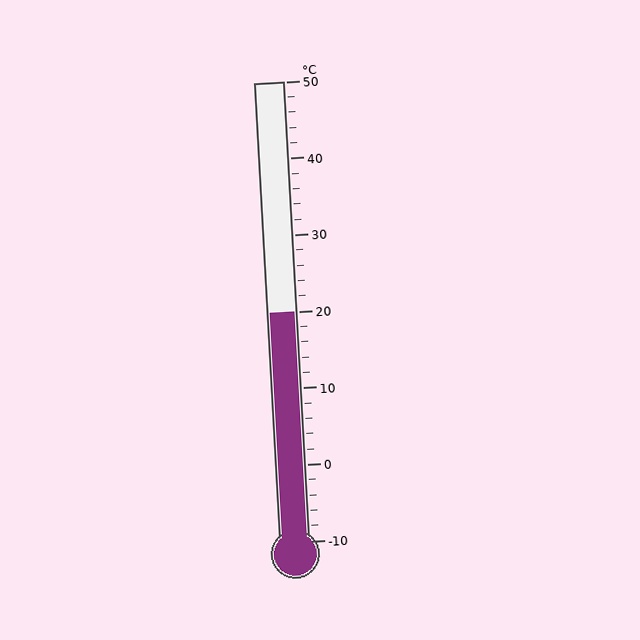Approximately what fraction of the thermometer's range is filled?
The thermometer is filled to approximately 50% of its range.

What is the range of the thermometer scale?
The thermometer scale ranges from -10°C to 50°C.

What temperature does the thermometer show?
The thermometer shows approximately 20°C.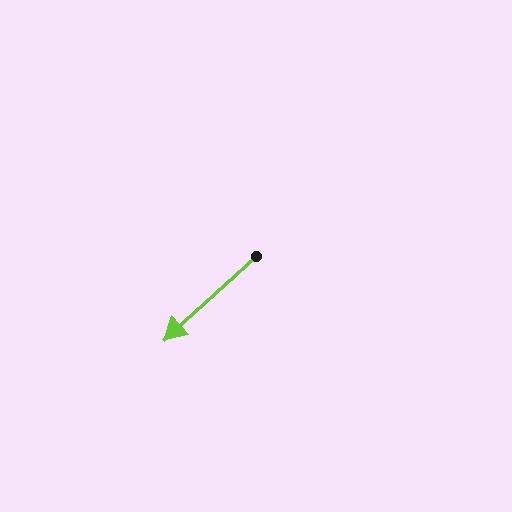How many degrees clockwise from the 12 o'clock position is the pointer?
Approximately 228 degrees.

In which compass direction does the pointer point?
Southwest.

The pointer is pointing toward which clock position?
Roughly 8 o'clock.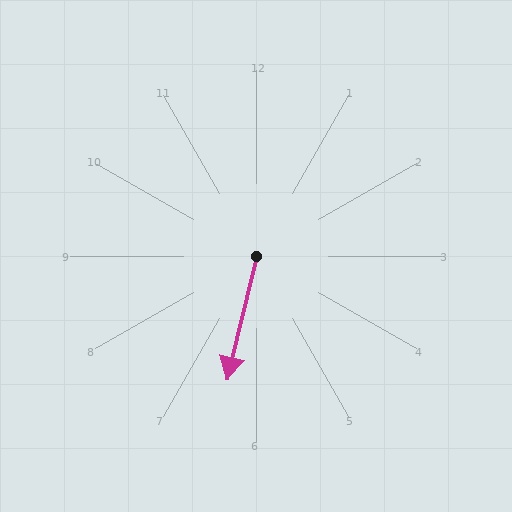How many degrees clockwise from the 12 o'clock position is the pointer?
Approximately 193 degrees.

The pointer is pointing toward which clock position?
Roughly 6 o'clock.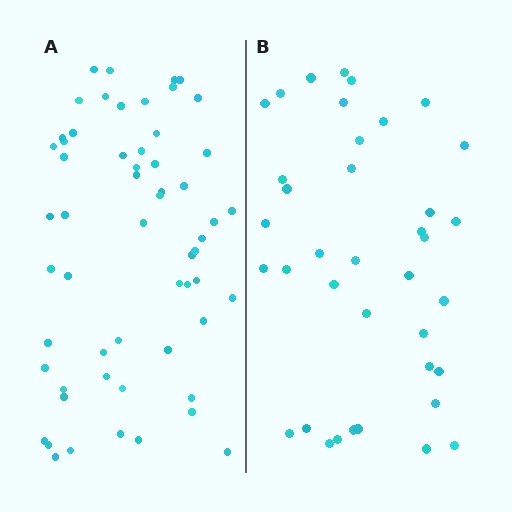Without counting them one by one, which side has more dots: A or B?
Region A (the left region) has more dots.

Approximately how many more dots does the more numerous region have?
Region A has approximately 20 more dots than region B.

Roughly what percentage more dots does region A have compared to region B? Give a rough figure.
About 55% more.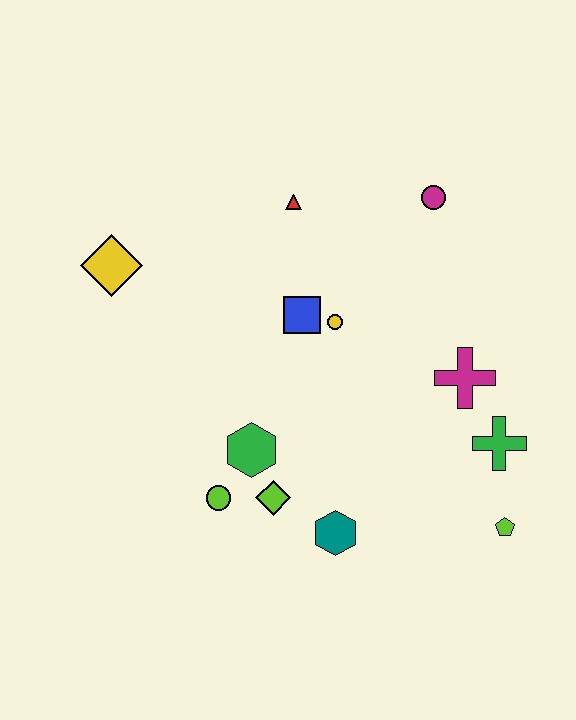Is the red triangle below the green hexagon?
No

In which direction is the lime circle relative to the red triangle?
The lime circle is below the red triangle.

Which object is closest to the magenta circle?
The red triangle is closest to the magenta circle.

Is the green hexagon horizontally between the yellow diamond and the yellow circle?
Yes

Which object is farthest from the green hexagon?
The magenta circle is farthest from the green hexagon.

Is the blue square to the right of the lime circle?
Yes